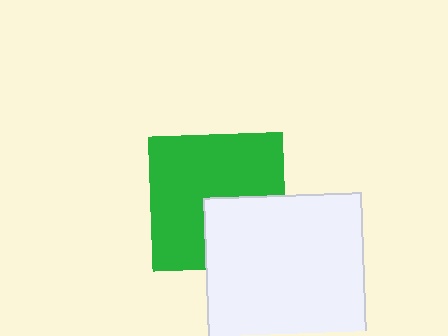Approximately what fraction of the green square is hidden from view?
Roughly 32% of the green square is hidden behind the white rectangle.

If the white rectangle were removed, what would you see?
You would see the complete green square.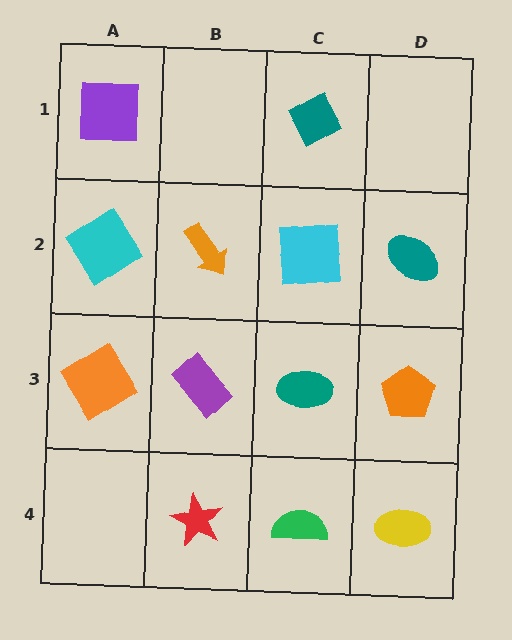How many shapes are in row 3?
4 shapes.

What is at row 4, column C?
A green semicircle.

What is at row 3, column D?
An orange pentagon.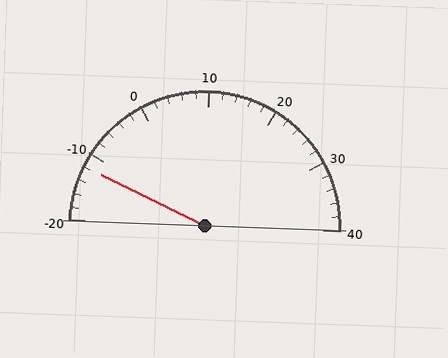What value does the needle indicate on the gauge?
The needle indicates approximately -12.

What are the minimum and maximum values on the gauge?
The gauge ranges from -20 to 40.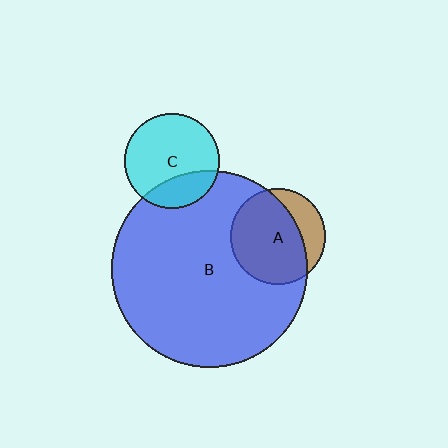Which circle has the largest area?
Circle B (blue).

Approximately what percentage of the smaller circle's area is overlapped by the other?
Approximately 25%.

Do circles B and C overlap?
Yes.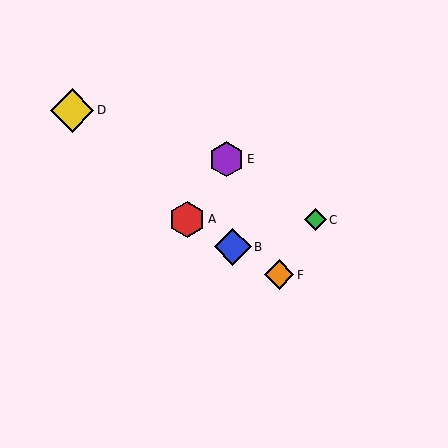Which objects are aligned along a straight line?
Objects A, B, F are aligned along a straight line.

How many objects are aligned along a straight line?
3 objects (A, B, F) are aligned along a straight line.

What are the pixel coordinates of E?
Object E is at (227, 159).